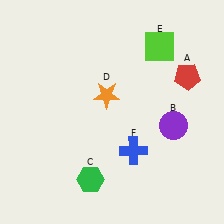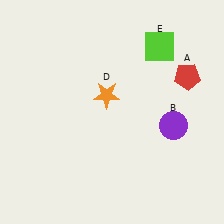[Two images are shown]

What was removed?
The blue cross (F), the green hexagon (C) were removed in Image 2.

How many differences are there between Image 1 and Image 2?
There are 2 differences between the two images.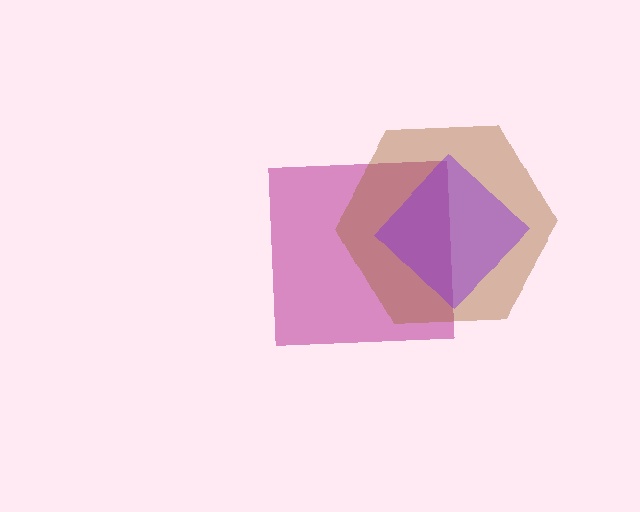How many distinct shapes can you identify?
There are 3 distinct shapes: a magenta square, a brown hexagon, a purple diamond.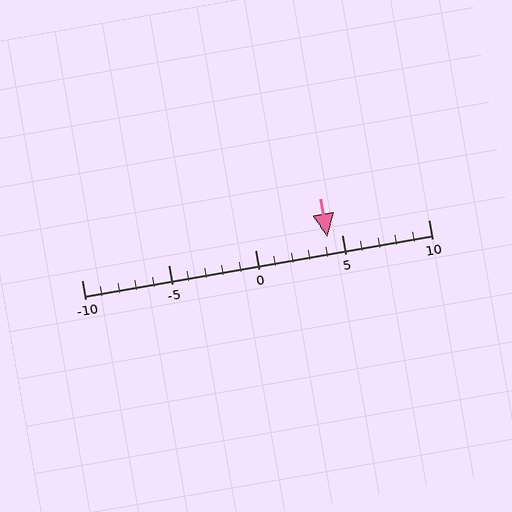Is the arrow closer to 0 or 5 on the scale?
The arrow is closer to 5.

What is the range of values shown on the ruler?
The ruler shows values from -10 to 10.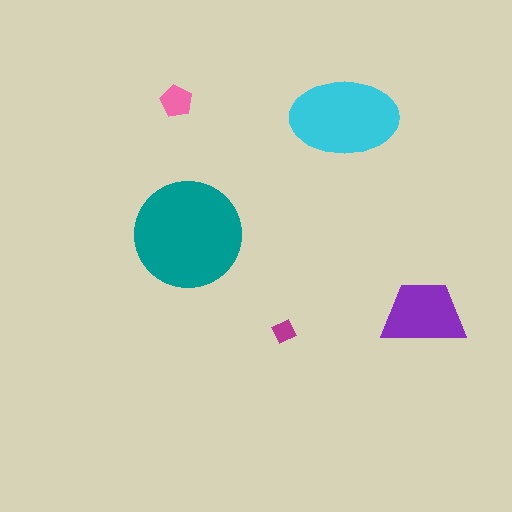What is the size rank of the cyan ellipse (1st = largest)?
2nd.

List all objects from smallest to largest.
The magenta diamond, the pink pentagon, the purple trapezoid, the cyan ellipse, the teal circle.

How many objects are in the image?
There are 5 objects in the image.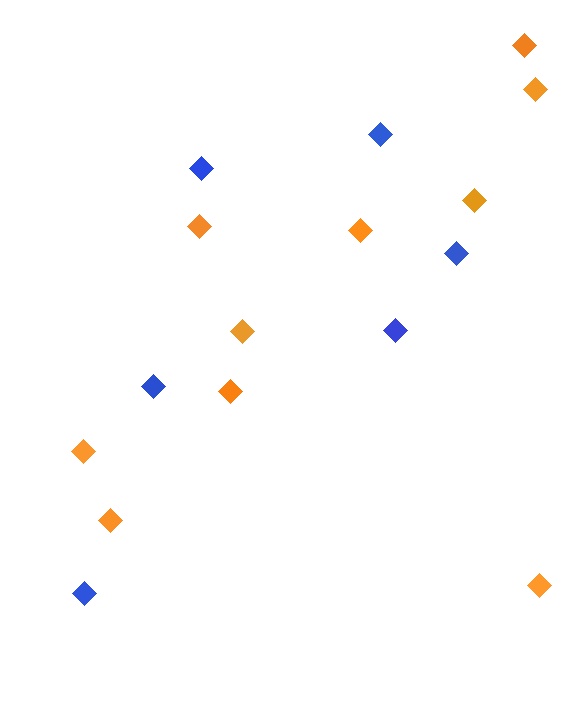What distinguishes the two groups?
There are 2 groups: one group of blue diamonds (6) and one group of orange diamonds (10).